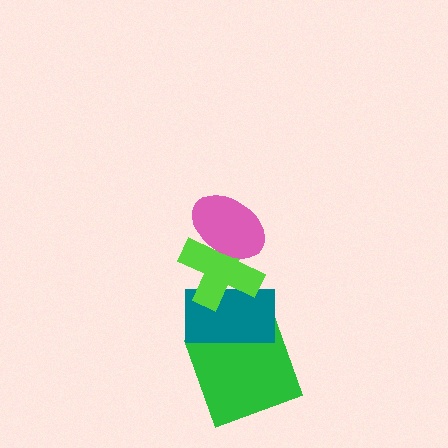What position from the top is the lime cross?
The lime cross is 2nd from the top.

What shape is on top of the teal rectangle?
The lime cross is on top of the teal rectangle.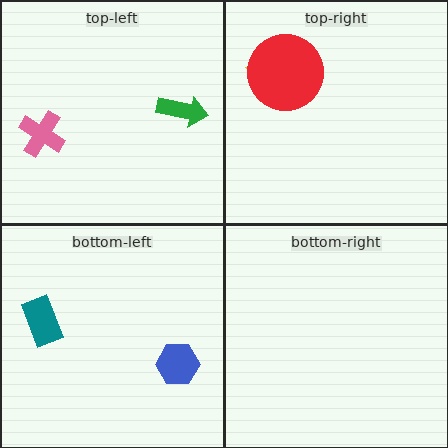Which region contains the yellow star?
The top-right region.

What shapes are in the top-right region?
The yellow star, the red circle.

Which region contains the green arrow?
The top-left region.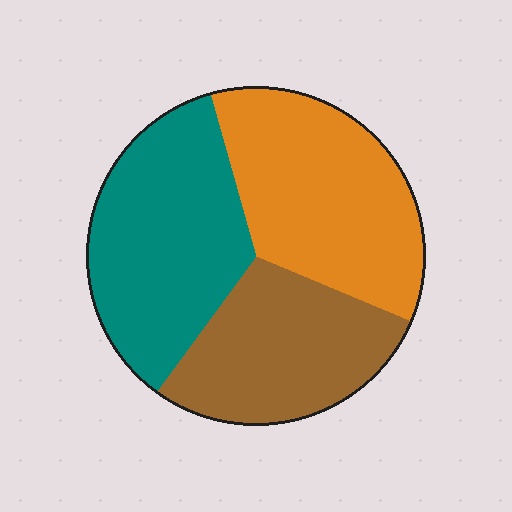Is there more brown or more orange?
Orange.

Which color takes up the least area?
Brown, at roughly 30%.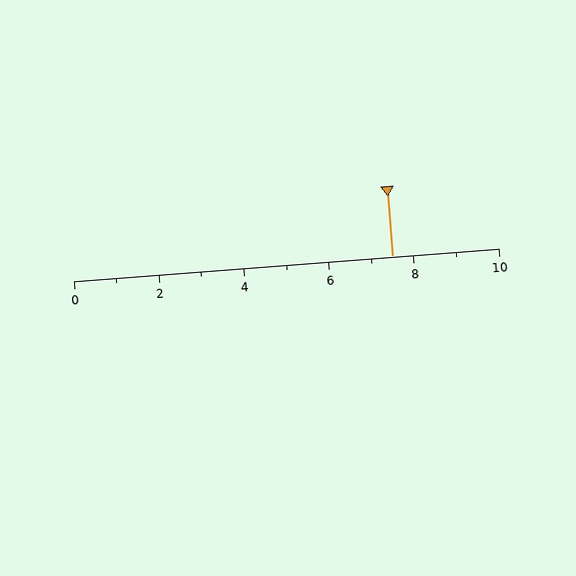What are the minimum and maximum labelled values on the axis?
The axis runs from 0 to 10.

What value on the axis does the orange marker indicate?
The marker indicates approximately 7.5.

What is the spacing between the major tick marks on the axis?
The major ticks are spaced 2 apart.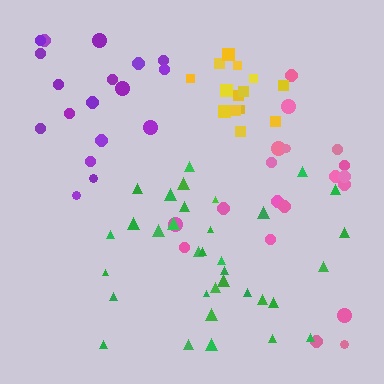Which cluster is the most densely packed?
Yellow.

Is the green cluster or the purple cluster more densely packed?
Green.